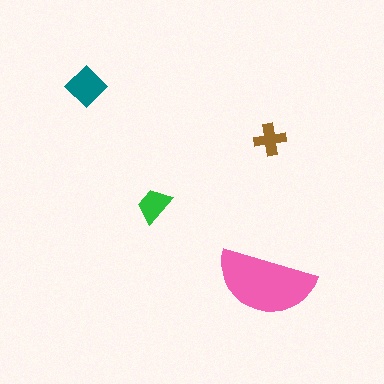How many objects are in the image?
There are 4 objects in the image.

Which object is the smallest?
The brown cross.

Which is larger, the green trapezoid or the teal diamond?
The teal diamond.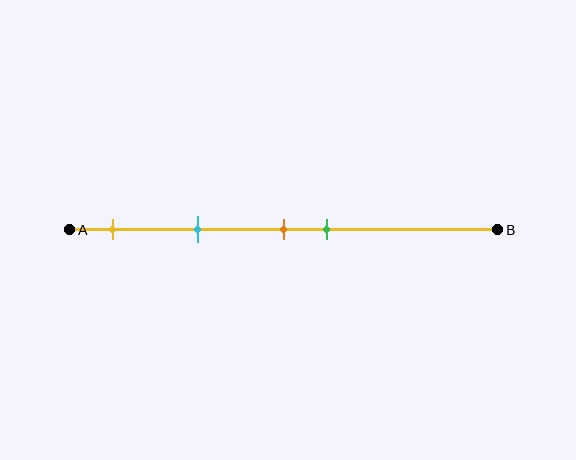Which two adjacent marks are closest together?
The orange and green marks are the closest adjacent pair.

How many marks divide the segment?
There are 4 marks dividing the segment.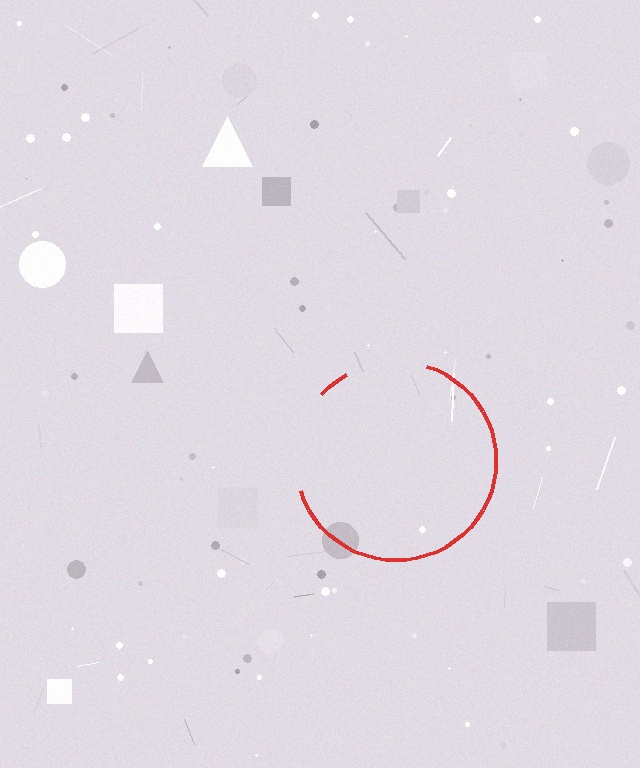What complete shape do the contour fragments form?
The contour fragments form a circle.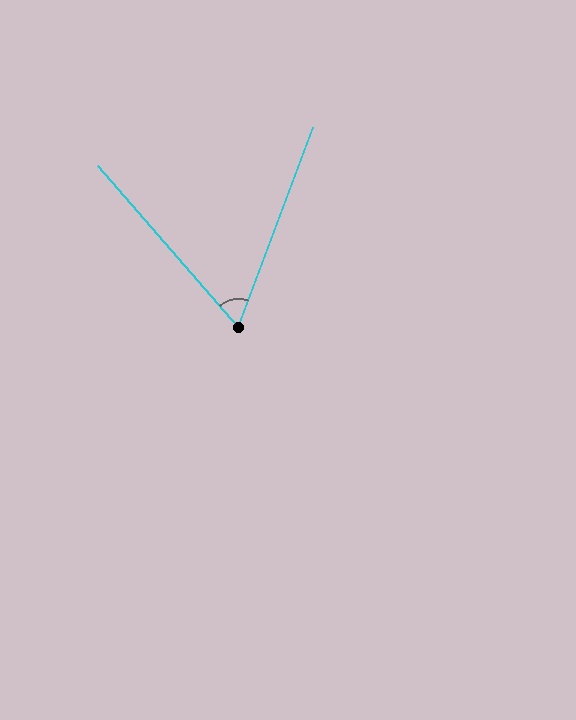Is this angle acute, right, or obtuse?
It is acute.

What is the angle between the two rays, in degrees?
Approximately 61 degrees.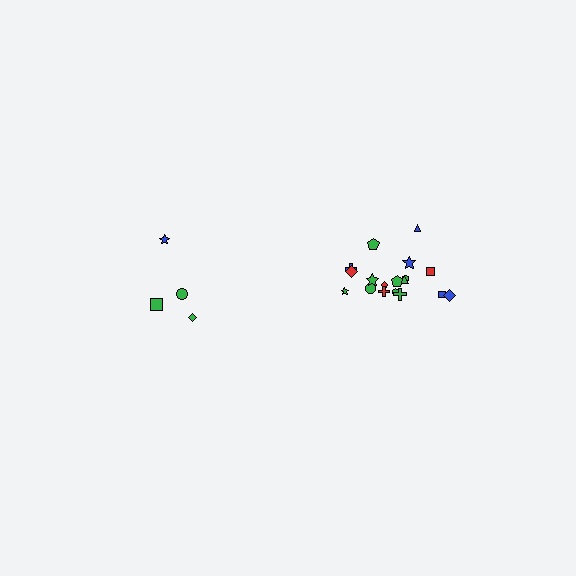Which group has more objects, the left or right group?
The right group.